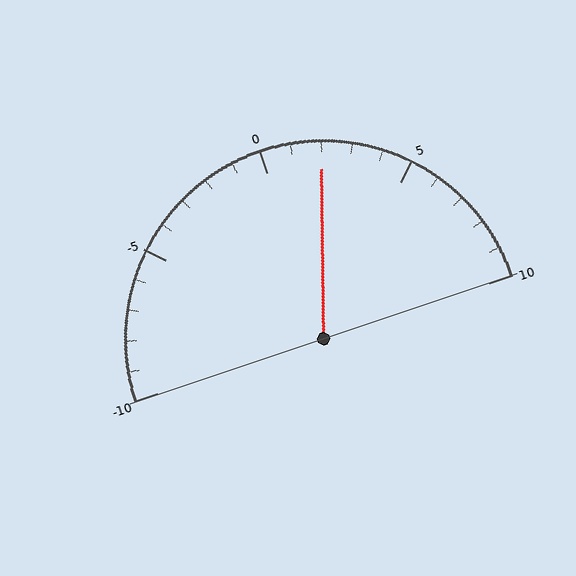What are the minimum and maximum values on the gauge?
The gauge ranges from -10 to 10.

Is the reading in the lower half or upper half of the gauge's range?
The reading is in the upper half of the range (-10 to 10).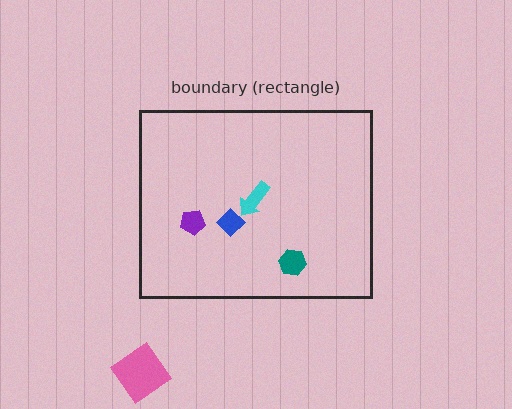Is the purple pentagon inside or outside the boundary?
Inside.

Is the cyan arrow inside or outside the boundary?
Inside.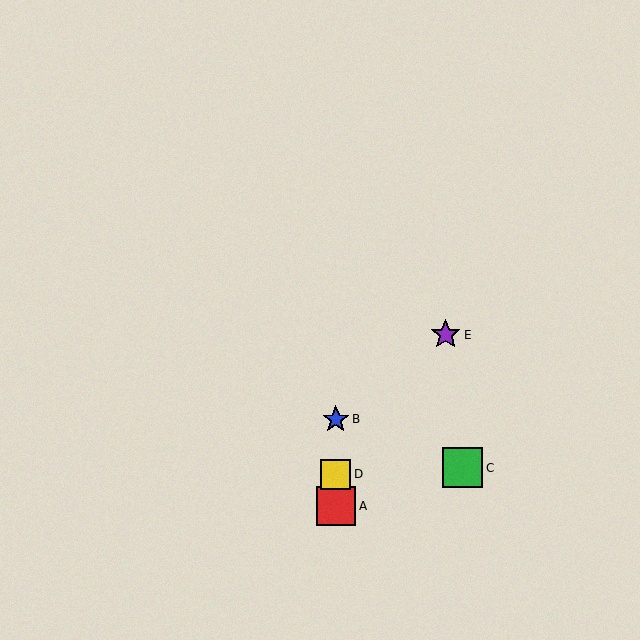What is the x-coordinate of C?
Object C is at x≈462.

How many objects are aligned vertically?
3 objects (A, B, D) are aligned vertically.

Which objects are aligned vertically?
Objects A, B, D are aligned vertically.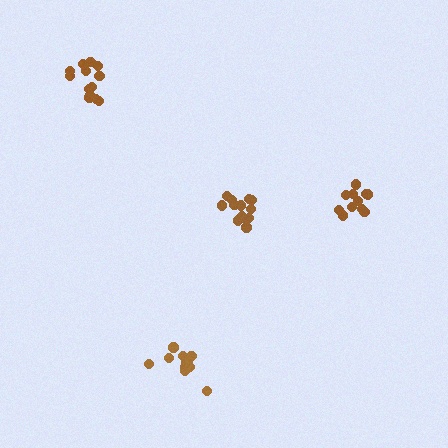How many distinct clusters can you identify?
There are 4 distinct clusters.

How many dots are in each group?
Group 1: 13 dots, Group 2: 11 dots, Group 3: 11 dots, Group 4: 13 dots (48 total).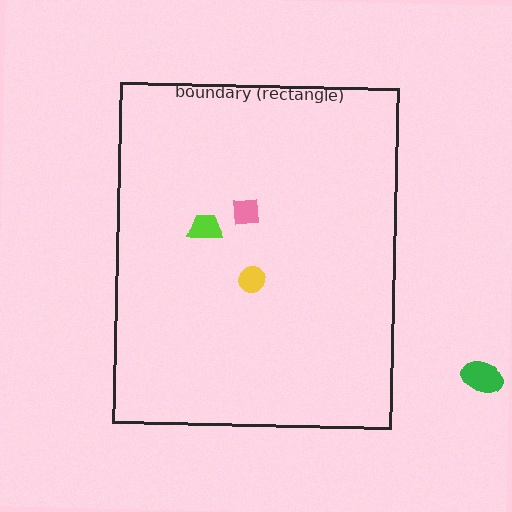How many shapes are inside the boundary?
3 inside, 1 outside.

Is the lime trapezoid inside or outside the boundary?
Inside.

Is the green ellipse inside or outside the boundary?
Outside.